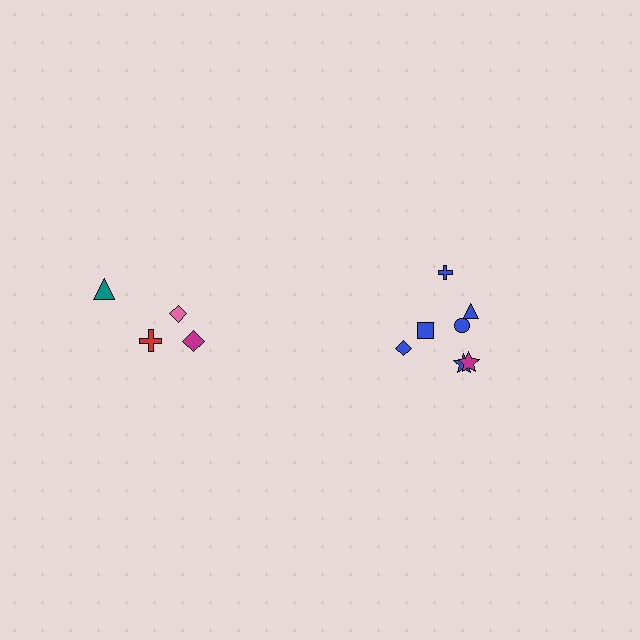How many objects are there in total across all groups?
There are 11 objects.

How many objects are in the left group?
There are 4 objects.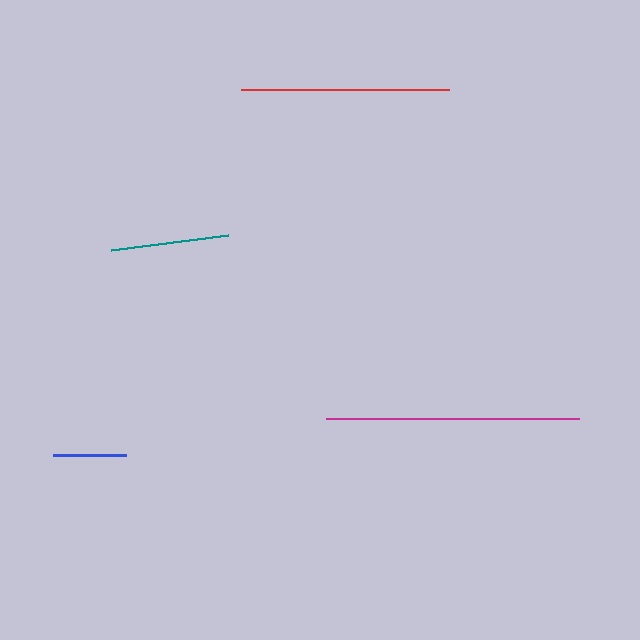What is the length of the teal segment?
The teal segment is approximately 117 pixels long.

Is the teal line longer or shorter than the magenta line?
The magenta line is longer than the teal line.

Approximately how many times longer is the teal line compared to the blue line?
The teal line is approximately 1.6 times the length of the blue line.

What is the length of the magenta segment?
The magenta segment is approximately 253 pixels long.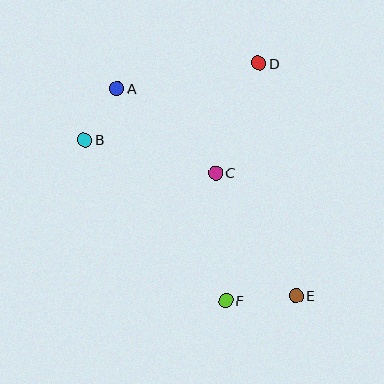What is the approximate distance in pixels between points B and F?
The distance between B and F is approximately 214 pixels.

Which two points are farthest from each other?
Points A and E are farthest from each other.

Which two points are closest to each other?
Points A and B are closest to each other.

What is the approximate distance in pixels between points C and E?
The distance between C and E is approximately 147 pixels.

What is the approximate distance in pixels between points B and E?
The distance between B and E is approximately 262 pixels.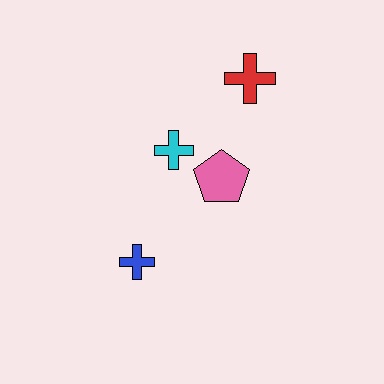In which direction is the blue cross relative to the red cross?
The blue cross is below the red cross.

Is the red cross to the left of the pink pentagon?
No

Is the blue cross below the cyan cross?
Yes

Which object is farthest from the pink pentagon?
The blue cross is farthest from the pink pentagon.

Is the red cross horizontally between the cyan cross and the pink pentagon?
No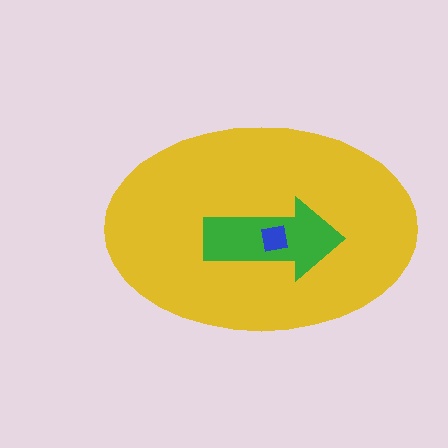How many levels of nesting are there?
3.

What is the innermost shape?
The blue square.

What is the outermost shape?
The yellow ellipse.